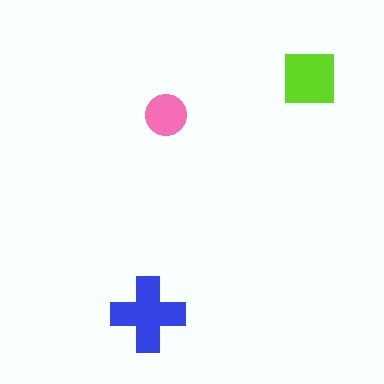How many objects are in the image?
There are 3 objects in the image.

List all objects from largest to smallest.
The blue cross, the lime square, the pink circle.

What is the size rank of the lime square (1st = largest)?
2nd.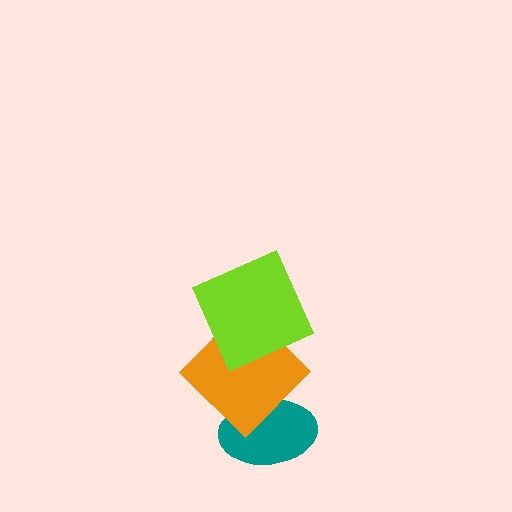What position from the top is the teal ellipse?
The teal ellipse is 3rd from the top.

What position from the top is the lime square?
The lime square is 1st from the top.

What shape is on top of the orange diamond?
The lime square is on top of the orange diamond.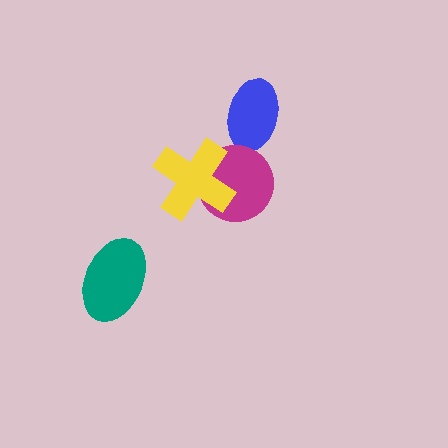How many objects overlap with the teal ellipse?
0 objects overlap with the teal ellipse.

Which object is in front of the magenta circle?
The yellow cross is in front of the magenta circle.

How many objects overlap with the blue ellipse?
0 objects overlap with the blue ellipse.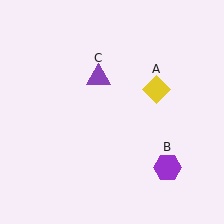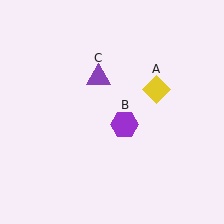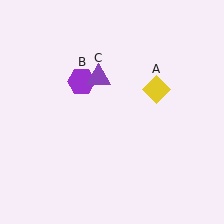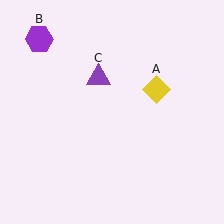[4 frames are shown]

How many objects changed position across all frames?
1 object changed position: purple hexagon (object B).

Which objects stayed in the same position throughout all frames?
Yellow diamond (object A) and purple triangle (object C) remained stationary.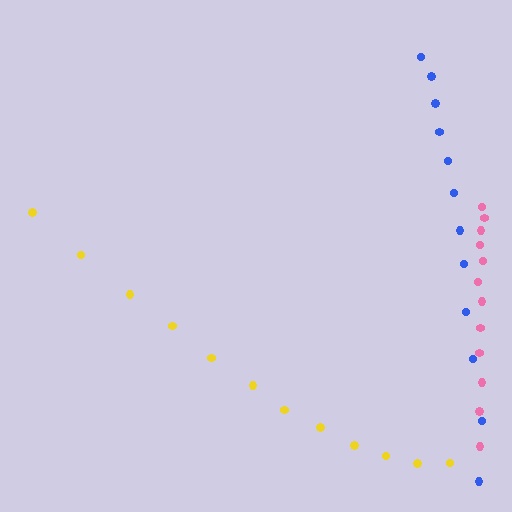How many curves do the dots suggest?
There are 3 distinct paths.